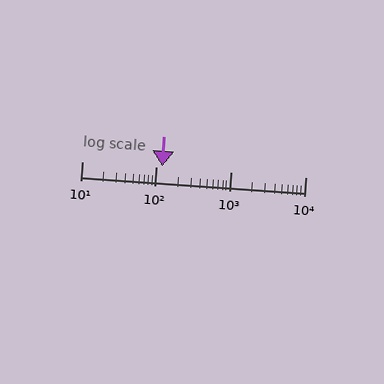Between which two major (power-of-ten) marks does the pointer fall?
The pointer is between 100 and 1000.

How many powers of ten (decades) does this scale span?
The scale spans 3 decades, from 10 to 10000.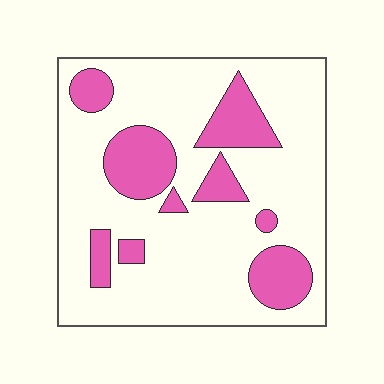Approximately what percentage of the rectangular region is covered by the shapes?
Approximately 25%.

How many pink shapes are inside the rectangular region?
9.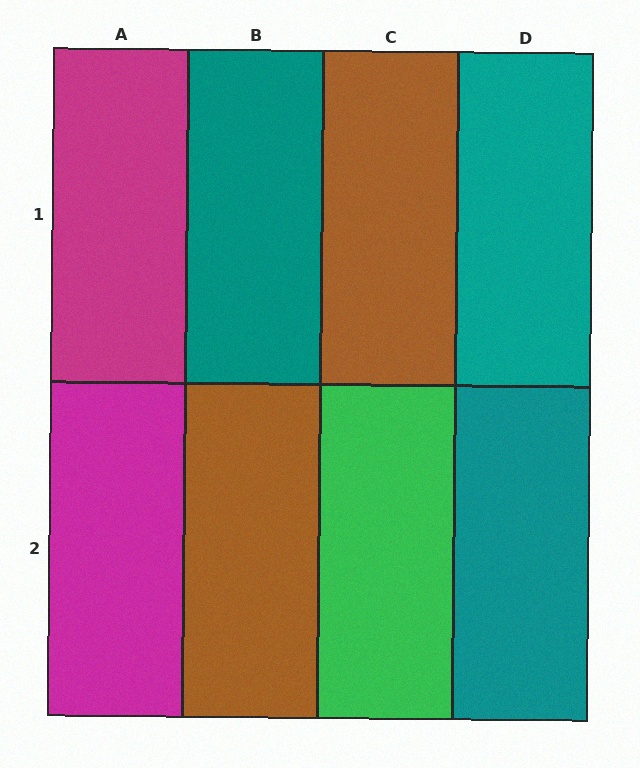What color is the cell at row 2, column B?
Brown.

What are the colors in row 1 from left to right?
Magenta, teal, brown, teal.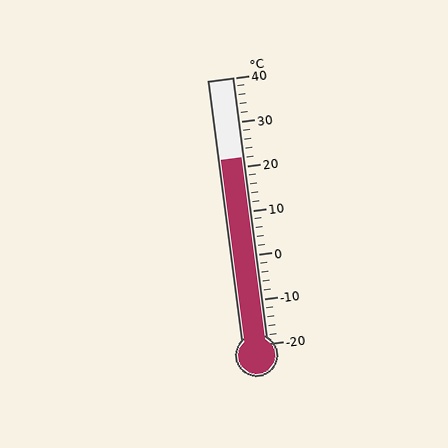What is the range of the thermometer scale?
The thermometer scale ranges from -20°C to 40°C.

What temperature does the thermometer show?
The thermometer shows approximately 22°C.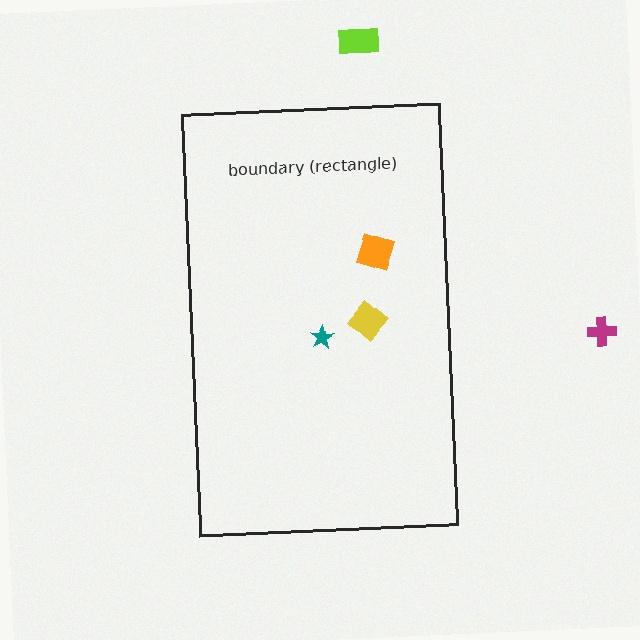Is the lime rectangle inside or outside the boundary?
Outside.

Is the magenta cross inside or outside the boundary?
Outside.